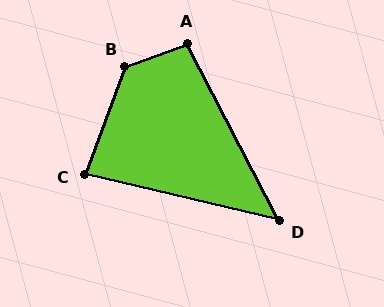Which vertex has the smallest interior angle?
D, at approximately 49 degrees.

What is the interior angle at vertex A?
Approximately 97 degrees (obtuse).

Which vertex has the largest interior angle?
B, at approximately 131 degrees.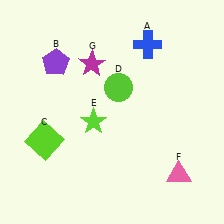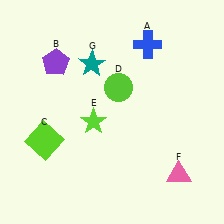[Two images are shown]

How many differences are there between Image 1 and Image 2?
There is 1 difference between the two images.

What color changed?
The star (G) changed from magenta in Image 1 to teal in Image 2.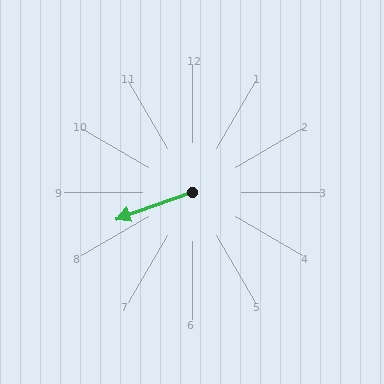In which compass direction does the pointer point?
West.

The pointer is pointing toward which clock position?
Roughly 8 o'clock.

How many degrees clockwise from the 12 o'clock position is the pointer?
Approximately 251 degrees.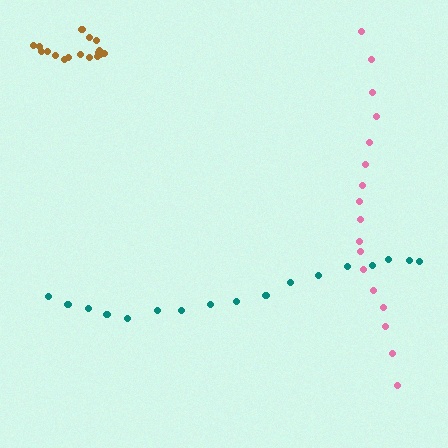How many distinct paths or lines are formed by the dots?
There are 3 distinct paths.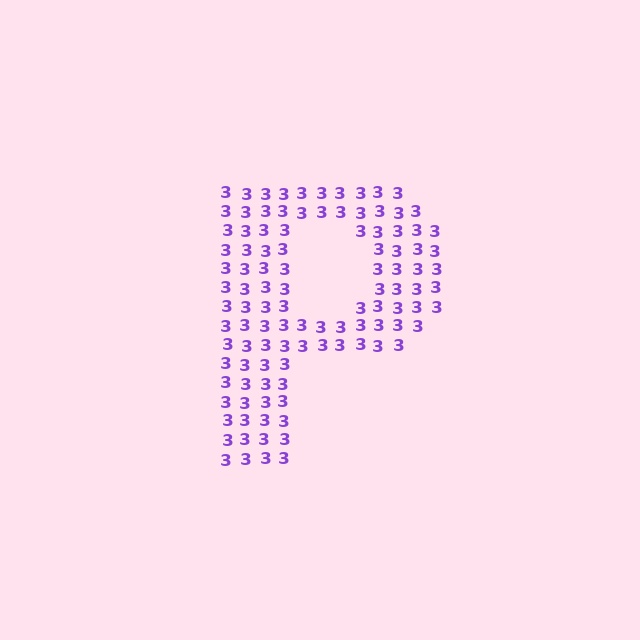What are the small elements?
The small elements are digit 3's.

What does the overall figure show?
The overall figure shows the letter P.